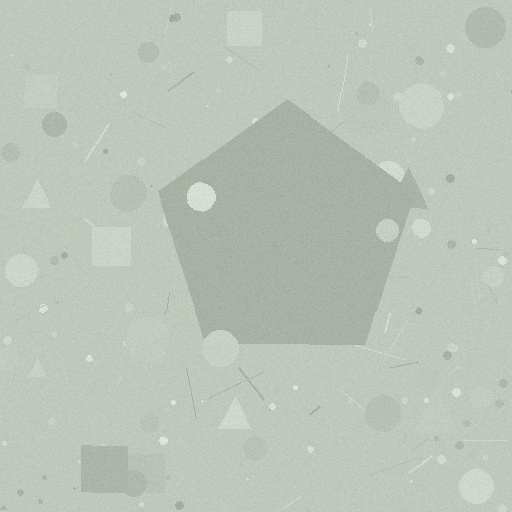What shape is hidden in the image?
A pentagon is hidden in the image.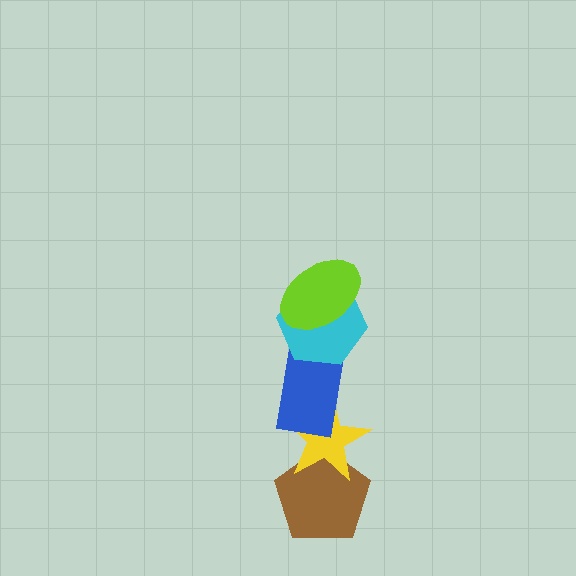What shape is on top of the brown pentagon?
The yellow star is on top of the brown pentagon.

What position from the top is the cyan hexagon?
The cyan hexagon is 2nd from the top.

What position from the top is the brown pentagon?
The brown pentagon is 5th from the top.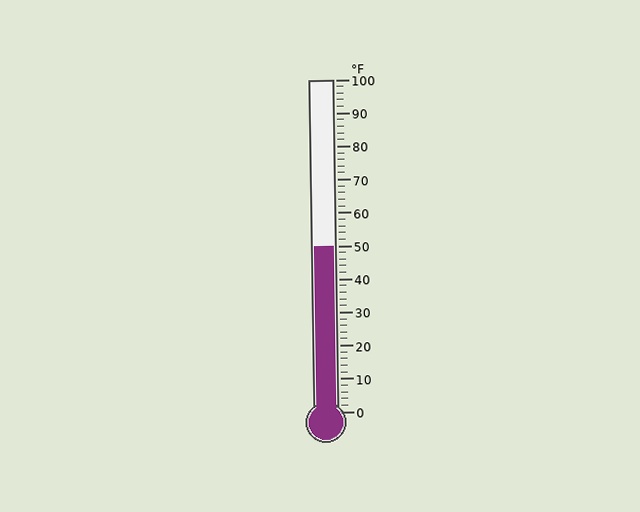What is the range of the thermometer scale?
The thermometer scale ranges from 0°F to 100°F.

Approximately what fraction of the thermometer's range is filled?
The thermometer is filled to approximately 50% of its range.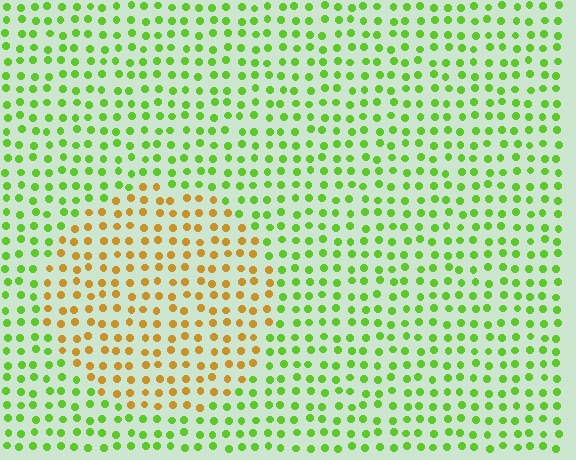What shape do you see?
I see a circle.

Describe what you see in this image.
The image is filled with small lime elements in a uniform arrangement. A circle-shaped region is visible where the elements are tinted to a slightly different hue, forming a subtle color boundary.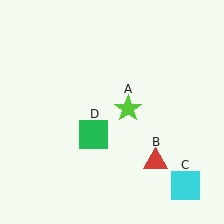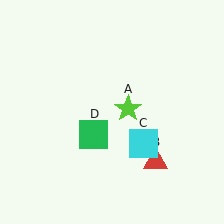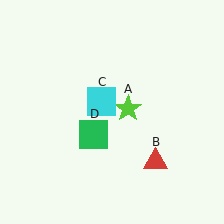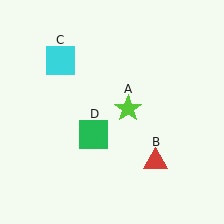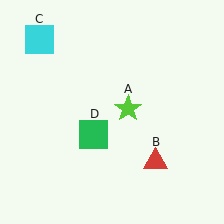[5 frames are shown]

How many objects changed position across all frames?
1 object changed position: cyan square (object C).